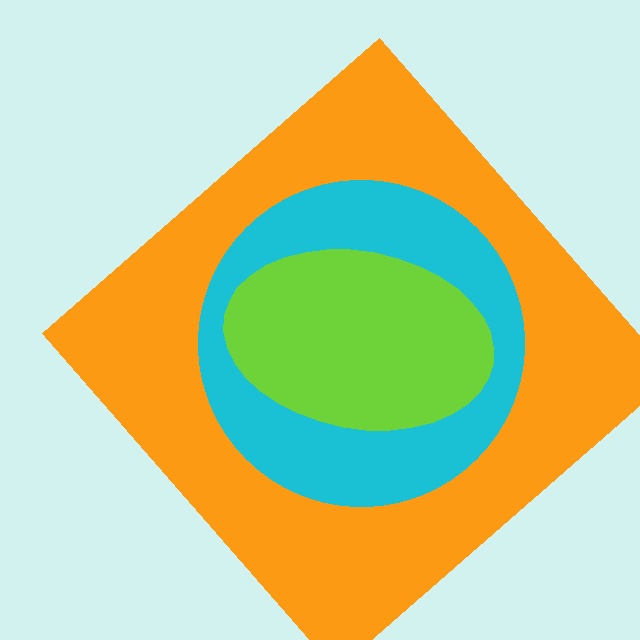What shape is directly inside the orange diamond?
The cyan circle.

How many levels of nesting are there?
3.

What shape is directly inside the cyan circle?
The lime ellipse.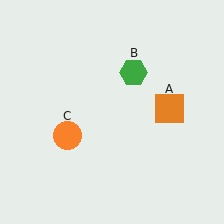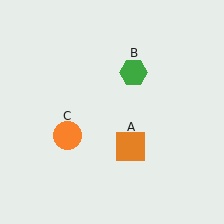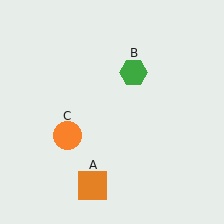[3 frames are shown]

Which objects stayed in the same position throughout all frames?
Green hexagon (object B) and orange circle (object C) remained stationary.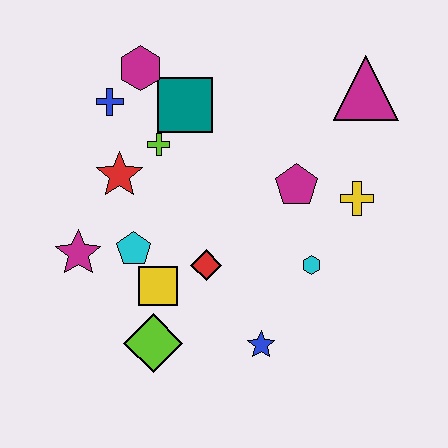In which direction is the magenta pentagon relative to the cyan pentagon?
The magenta pentagon is to the right of the cyan pentagon.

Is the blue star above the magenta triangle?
No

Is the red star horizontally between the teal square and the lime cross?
No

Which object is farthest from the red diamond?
The magenta triangle is farthest from the red diamond.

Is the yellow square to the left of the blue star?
Yes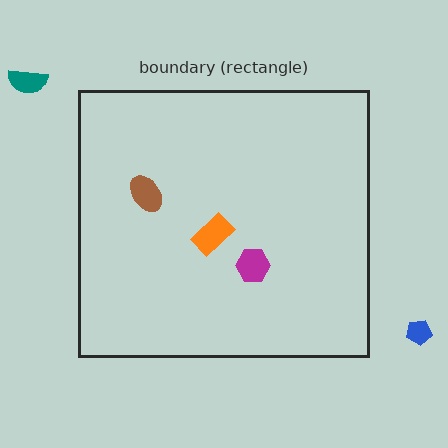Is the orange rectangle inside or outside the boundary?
Inside.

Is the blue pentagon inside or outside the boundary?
Outside.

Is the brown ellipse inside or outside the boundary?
Inside.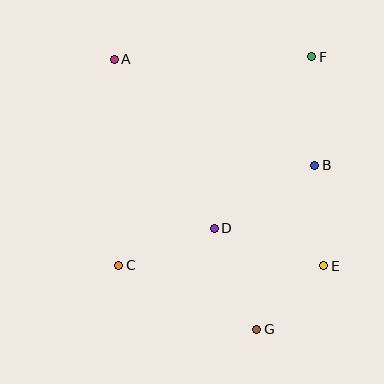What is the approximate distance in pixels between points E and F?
The distance between E and F is approximately 209 pixels.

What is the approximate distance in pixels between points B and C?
The distance between B and C is approximately 220 pixels.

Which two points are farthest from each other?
Points A and G are farthest from each other.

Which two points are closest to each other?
Points E and G are closest to each other.